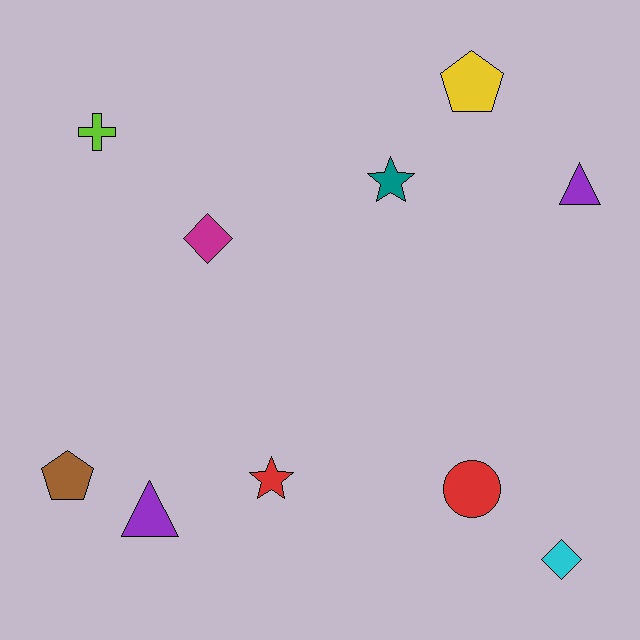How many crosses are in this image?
There is 1 cross.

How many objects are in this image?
There are 10 objects.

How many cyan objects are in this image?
There is 1 cyan object.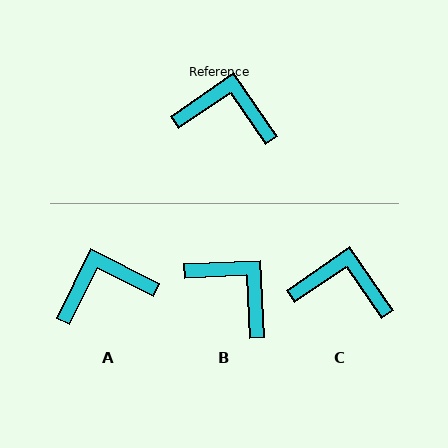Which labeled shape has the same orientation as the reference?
C.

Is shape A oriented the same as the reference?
No, it is off by about 29 degrees.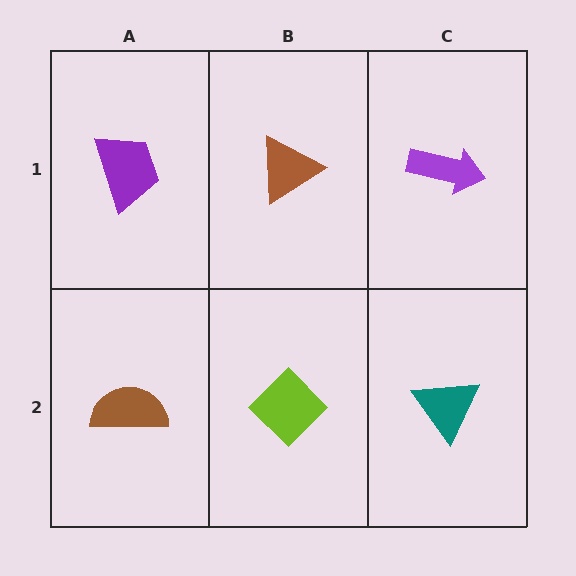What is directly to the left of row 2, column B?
A brown semicircle.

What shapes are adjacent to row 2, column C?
A purple arrow (row 1, column C), a lime diamond (row 2, column B).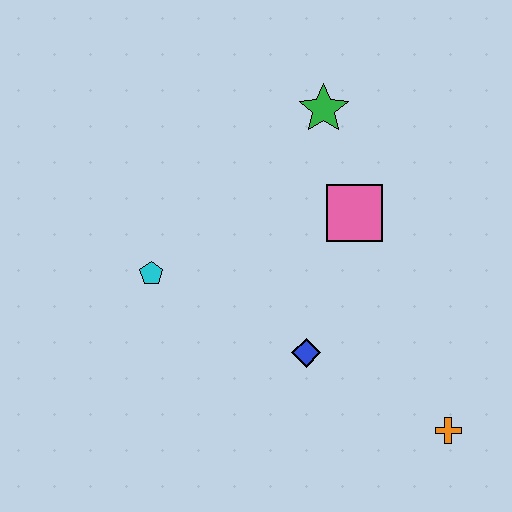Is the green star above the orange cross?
Yes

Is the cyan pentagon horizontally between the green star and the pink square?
No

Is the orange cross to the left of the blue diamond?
No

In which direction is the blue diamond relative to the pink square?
The blue diamond is below the pink square.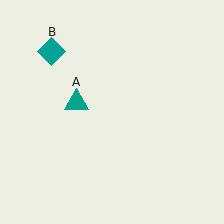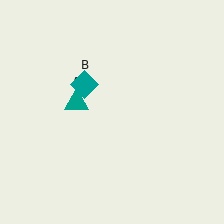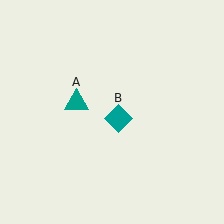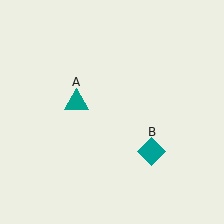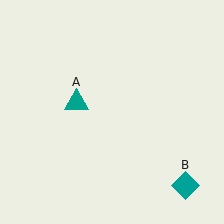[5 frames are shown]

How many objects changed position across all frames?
1 object changed position: teal diamond (object B).